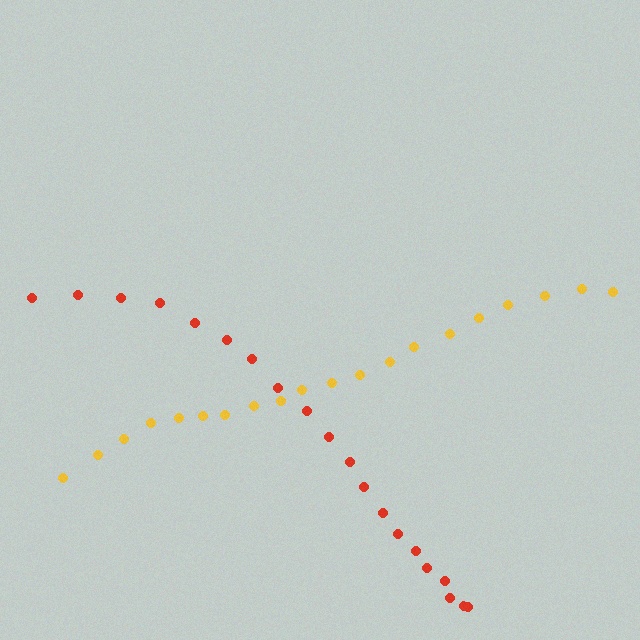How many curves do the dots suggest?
There are 2 distinct paths.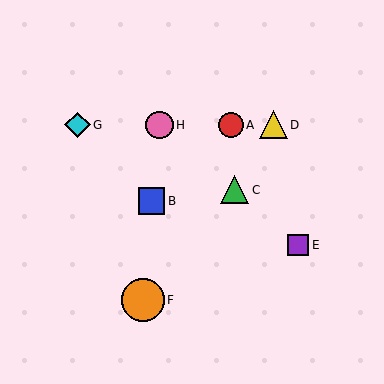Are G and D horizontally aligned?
Yes, both are at y≈125.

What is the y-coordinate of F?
Object F is at y≈300.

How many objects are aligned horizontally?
4 objects (A, D, G, H) are aligned horizontally.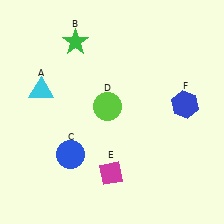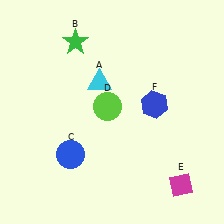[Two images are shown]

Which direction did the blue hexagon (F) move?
The blue hexagon (F) moved left.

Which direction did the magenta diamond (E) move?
The magenta diamond (E) moved right.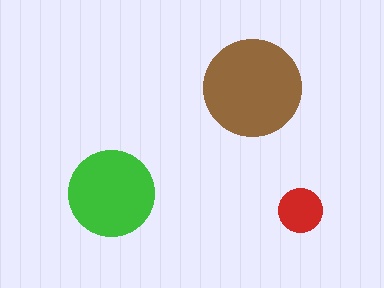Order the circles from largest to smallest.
the brown one, the green one, the red one.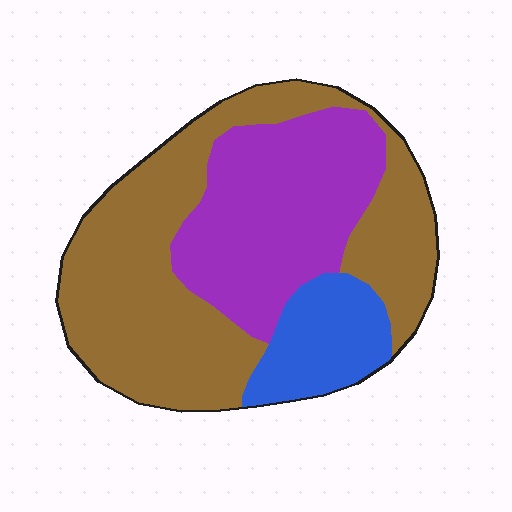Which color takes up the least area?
Blue, at roughly 15%.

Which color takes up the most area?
Brown, at roughly 55%.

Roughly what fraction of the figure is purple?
Purple takes up about one third (1/3) of the figure.